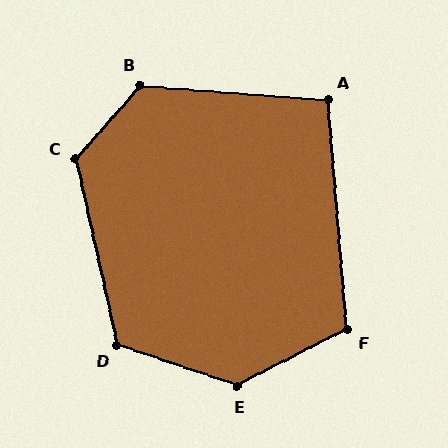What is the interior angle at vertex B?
Approximately 127 degrees (obtuse).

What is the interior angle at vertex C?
Approximately 126 degrees (obtuse).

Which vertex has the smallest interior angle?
A, at approximately 99 degrees.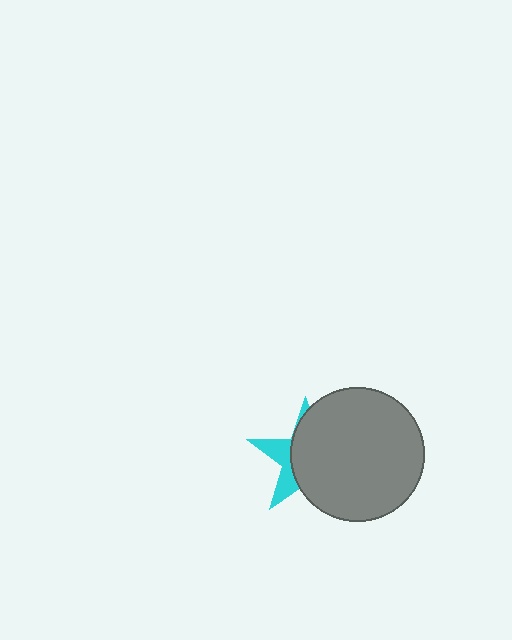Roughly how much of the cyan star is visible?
A small part of it is visible (roughly 31%).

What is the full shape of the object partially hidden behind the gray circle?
The partially hidden object is a cyan star.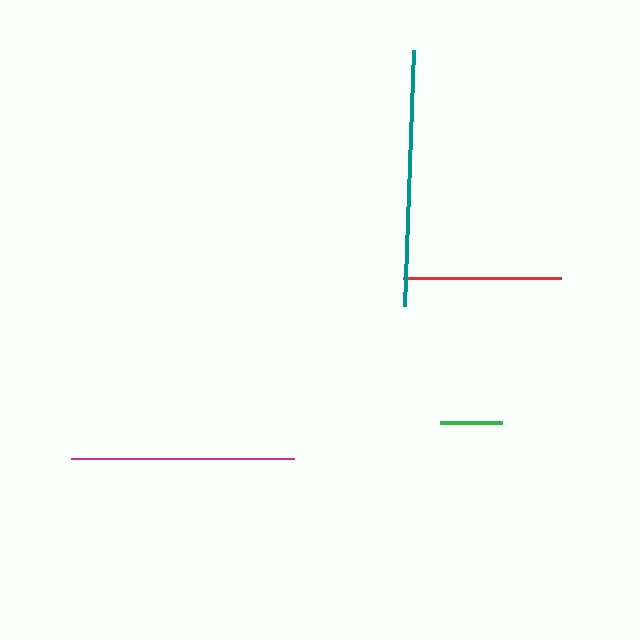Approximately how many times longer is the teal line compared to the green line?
The teal line is approximately 4.1 times the length of the green line.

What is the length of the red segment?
The red segment is approximately 158 pixels long.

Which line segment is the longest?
The teal line is the longest at approximately 257 pixels.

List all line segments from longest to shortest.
From longest to shortest: teal, magenta, red, green.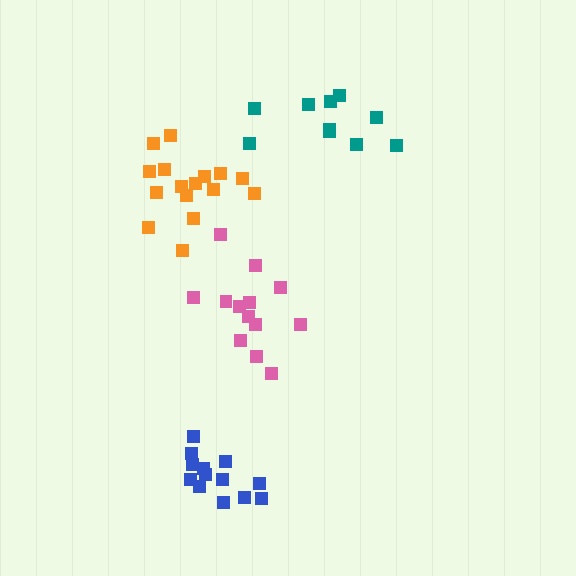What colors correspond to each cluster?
The clusters are colored: blue, pink, teal, orange.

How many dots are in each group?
Group 1: 13 dots, Group 2: 13 dots, Group 3: 10 dots, Group 4: 16 dots (52 total).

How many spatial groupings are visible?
There are 4 spatial groupings.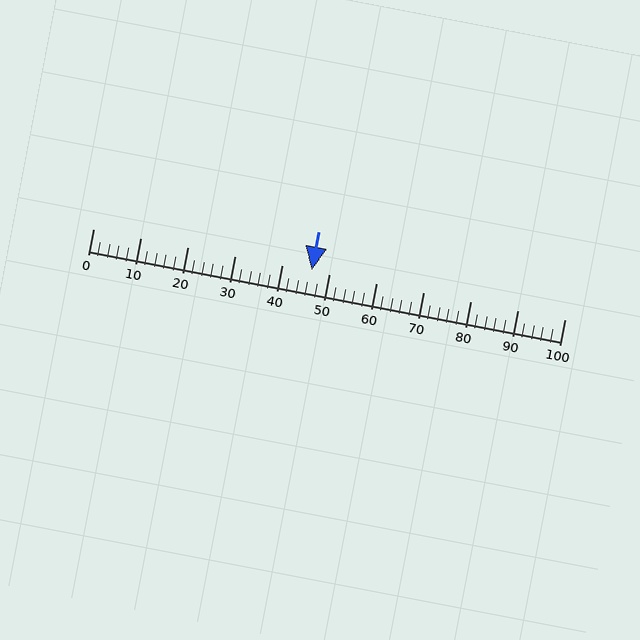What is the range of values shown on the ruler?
The ruler shows values from 0 to 100.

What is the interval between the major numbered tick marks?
The major tick marks are spaced 10 units apart.